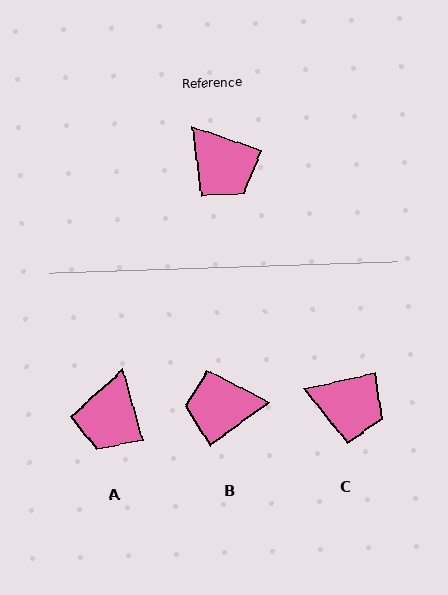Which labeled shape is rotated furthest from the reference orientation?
B, about 125 degrees away.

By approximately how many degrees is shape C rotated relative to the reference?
Approximately 31 degrees counter-clockwise.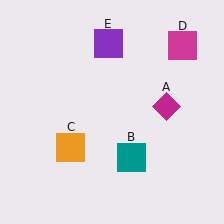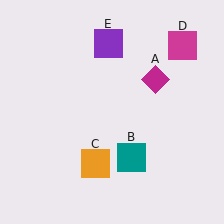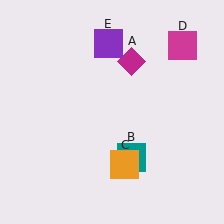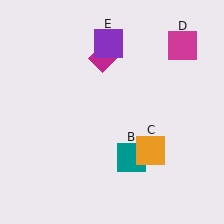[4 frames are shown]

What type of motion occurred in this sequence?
The magenta diamond (object A), orange square (object C) rotated counterclockwise around the center of the scene.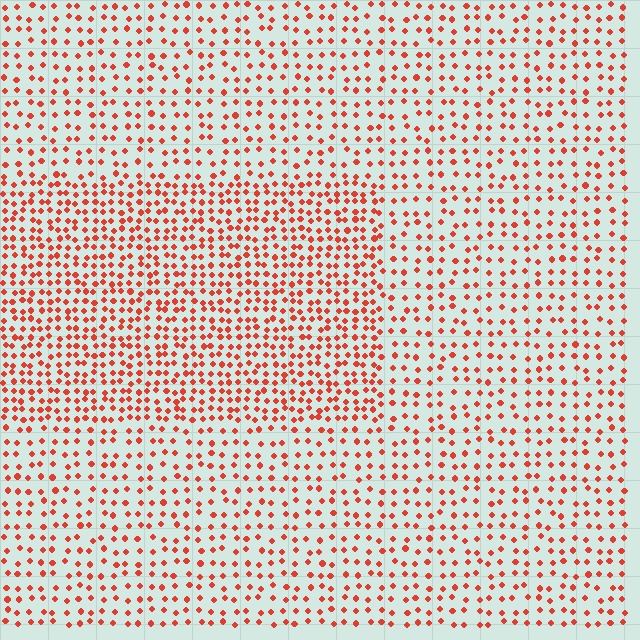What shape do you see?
I see a rectangle.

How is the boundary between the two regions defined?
The boundary is defined by a change in element density (approximately 1.8x ratio). All elements are the same color, size, and shape.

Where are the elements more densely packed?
The elements are more densely packed inside the rectangle boundary.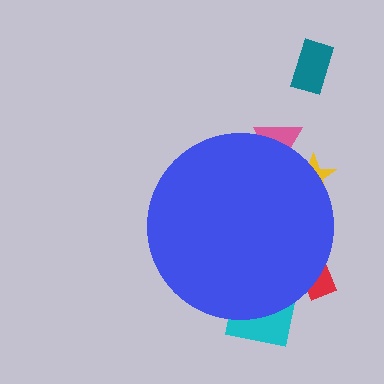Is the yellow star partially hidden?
Yes, the yellow star is partially hidden behind the blue circle.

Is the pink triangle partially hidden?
Yes, the pink triangle is partially hidden behind the blue circle.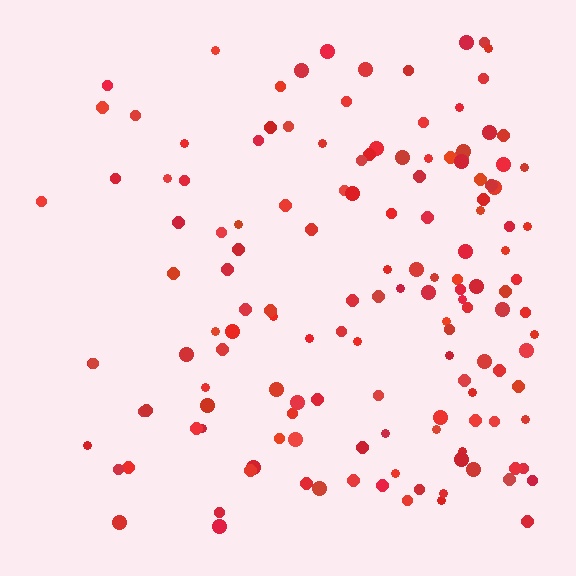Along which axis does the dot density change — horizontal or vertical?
Horizontal.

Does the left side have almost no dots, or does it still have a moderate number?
Still a moderate number, just noticeably fewer than the right.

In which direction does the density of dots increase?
From left to right, with the right side densest.